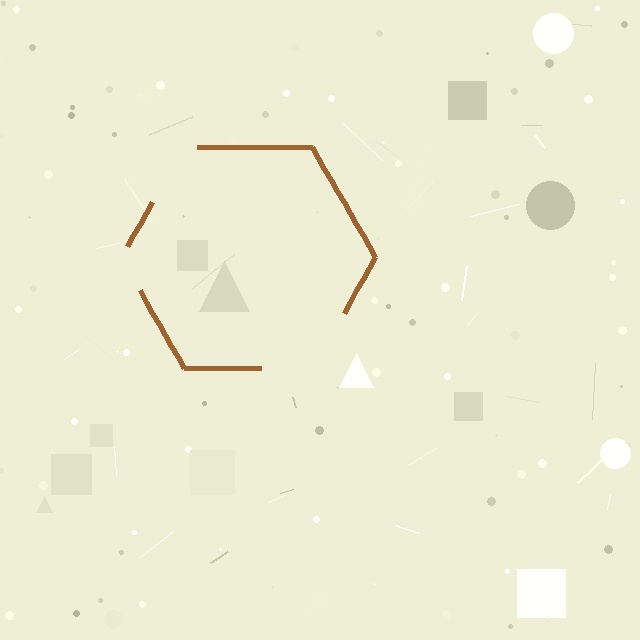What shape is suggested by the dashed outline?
The dashed outline suggests a hexagon.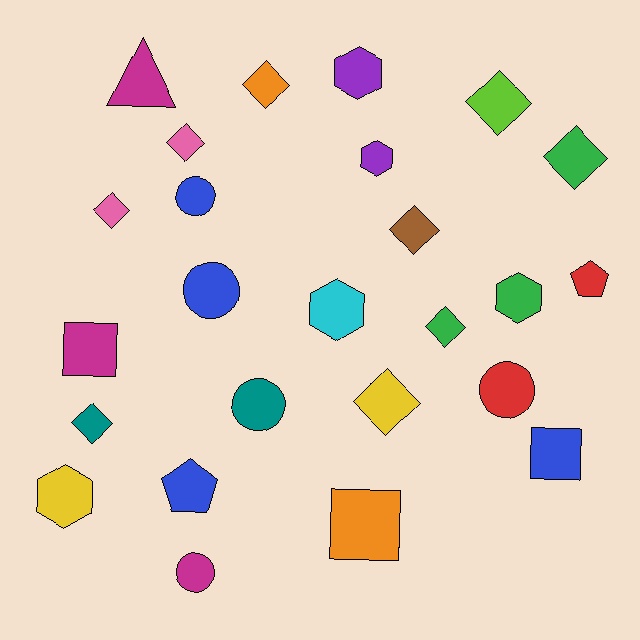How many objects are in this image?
There are 25 objects.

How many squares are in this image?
There are 3 squares.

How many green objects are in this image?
There are 3 green objects.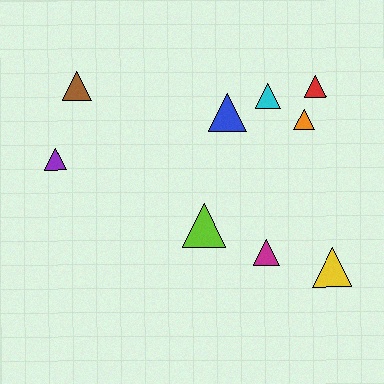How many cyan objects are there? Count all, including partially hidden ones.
There is 1 cyan object.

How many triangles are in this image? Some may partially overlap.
There are 9 triangles.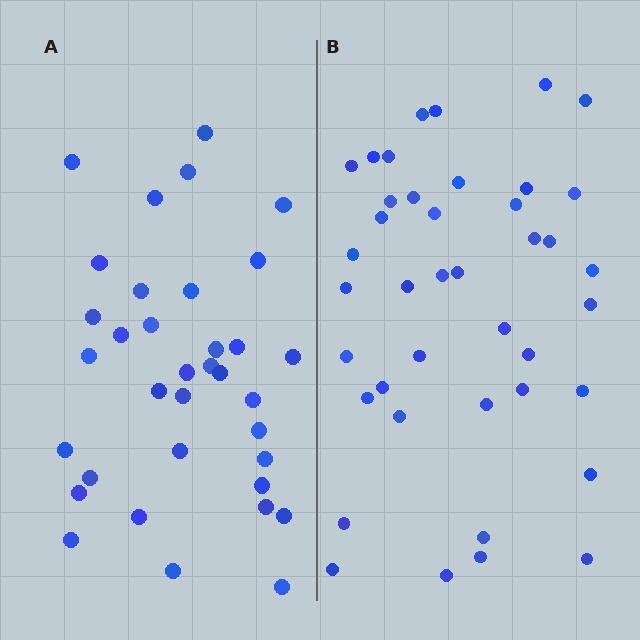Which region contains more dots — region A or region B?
Region B (the right region) has more dots.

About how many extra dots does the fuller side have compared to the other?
Region B has about 6 more dots than region A.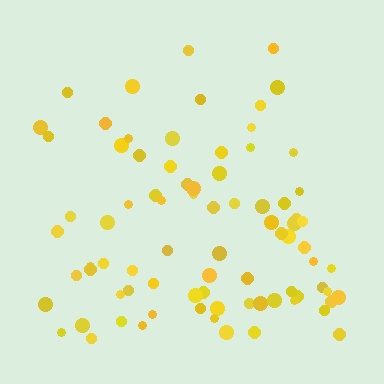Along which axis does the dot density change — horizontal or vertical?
Vertical.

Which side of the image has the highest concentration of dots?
The bottom.